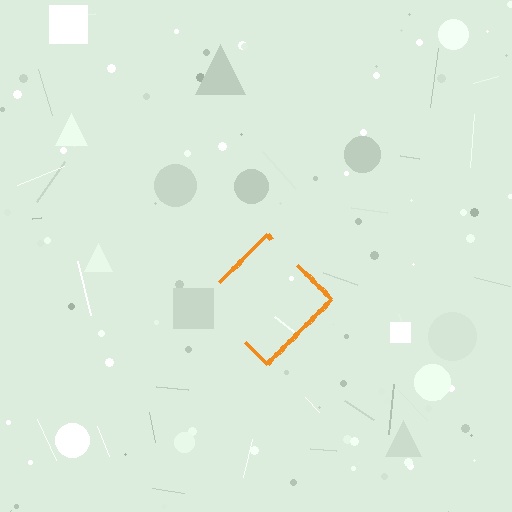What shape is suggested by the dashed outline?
The dashed outline suggests a diamond.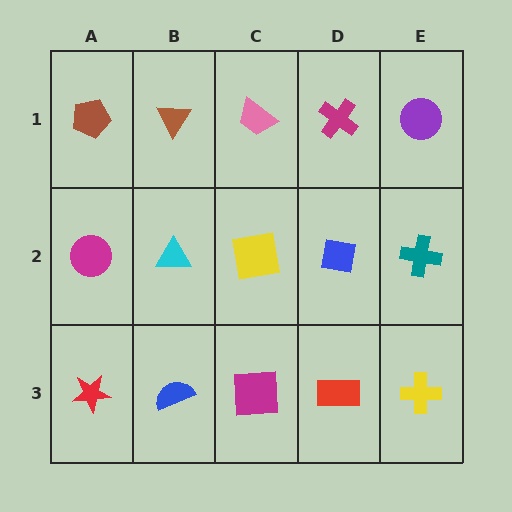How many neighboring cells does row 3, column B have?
3.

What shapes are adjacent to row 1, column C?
A yellow square (row 2, column C), a brown triangle (row 1, column B), a magenta cross (row 1, column D).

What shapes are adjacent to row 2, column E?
A purple circle (row 1, column E), a yellow cross (row 3, column E), a blue square (row 2, column D).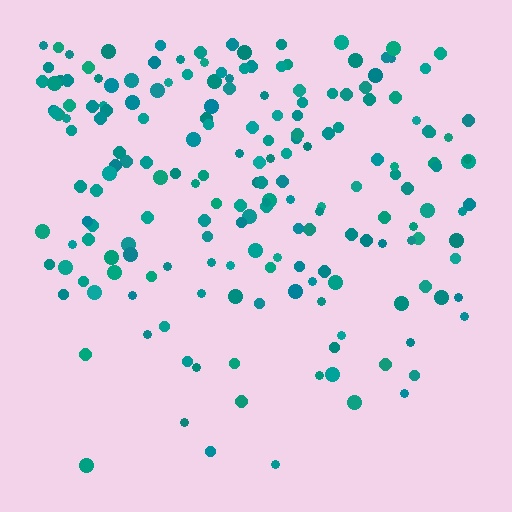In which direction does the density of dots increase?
From bottom to top, with the top side densest.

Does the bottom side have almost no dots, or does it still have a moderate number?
Still a moderate number, just noticeably fewer than the top.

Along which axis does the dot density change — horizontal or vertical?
Vertical.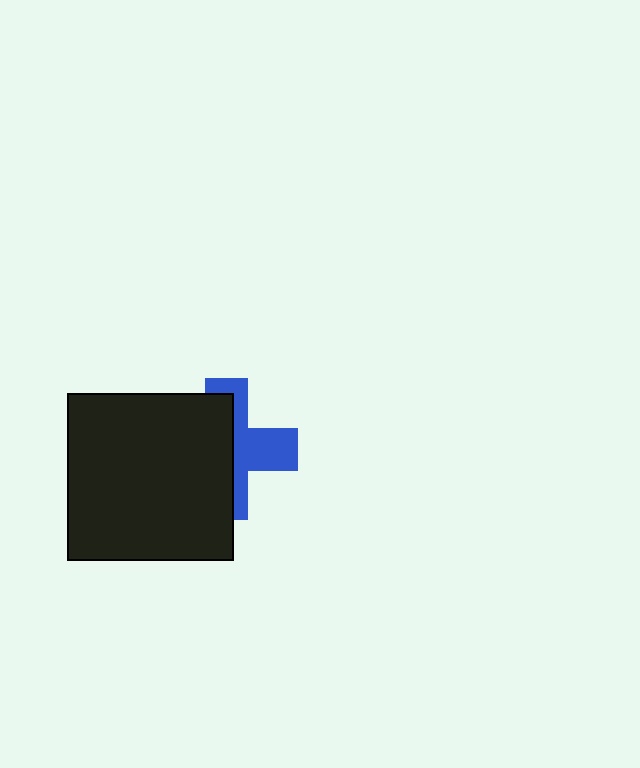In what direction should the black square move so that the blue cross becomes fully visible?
The black square should move left. That is the shortest direction to clear the overlap and leave the blue cross fully visible.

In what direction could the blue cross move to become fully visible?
The blue cross could move right. That would shift it out from behind the black square entirely.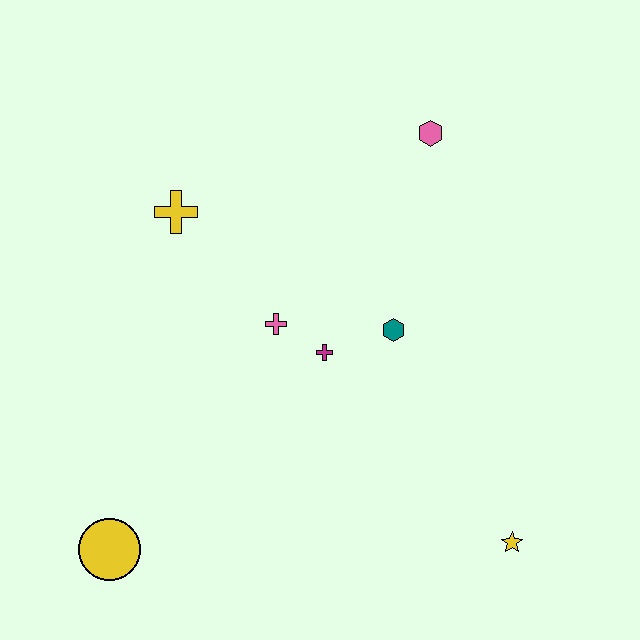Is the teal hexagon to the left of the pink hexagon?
Yes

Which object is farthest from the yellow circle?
The pink hexagon is farthest from the yellow circle.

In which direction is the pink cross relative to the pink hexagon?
The pink cross is below the pink hexagon.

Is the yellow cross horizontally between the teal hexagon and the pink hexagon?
No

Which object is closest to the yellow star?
The teal hexagon is closest to the yellow star.